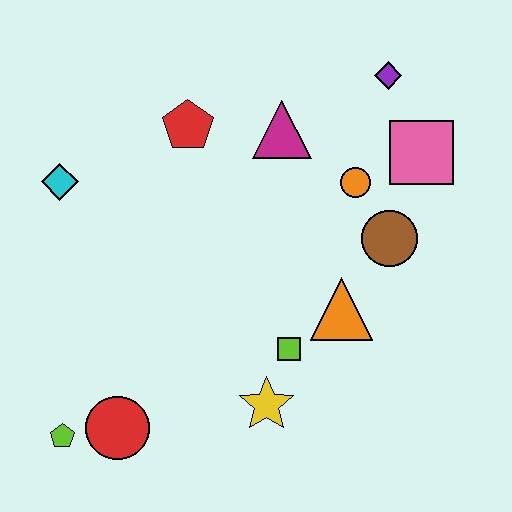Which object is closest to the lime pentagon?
The red circle is closest to the lime pentagon.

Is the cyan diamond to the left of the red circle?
Yes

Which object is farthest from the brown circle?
The lime pentagon is farthest from the brown circle.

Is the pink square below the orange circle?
No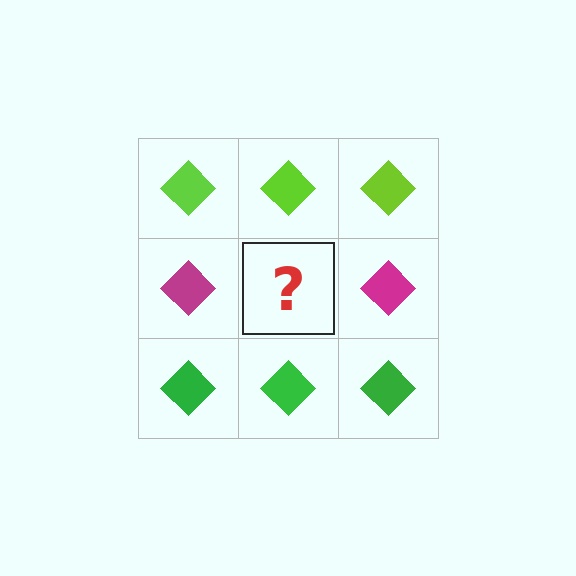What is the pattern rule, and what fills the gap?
The rule is that each row has a consistent color. The gap should be filled with a magenta diamond.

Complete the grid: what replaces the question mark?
The question mark should be replaced with a magenta diamond.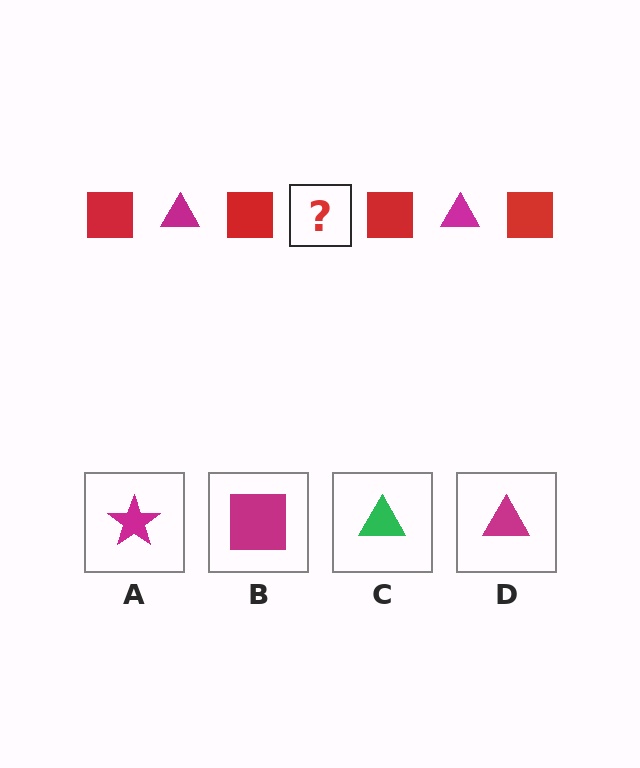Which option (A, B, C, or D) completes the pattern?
D.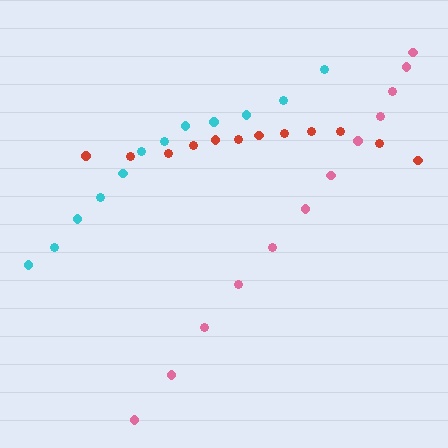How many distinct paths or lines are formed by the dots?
There are 3 distinct paths.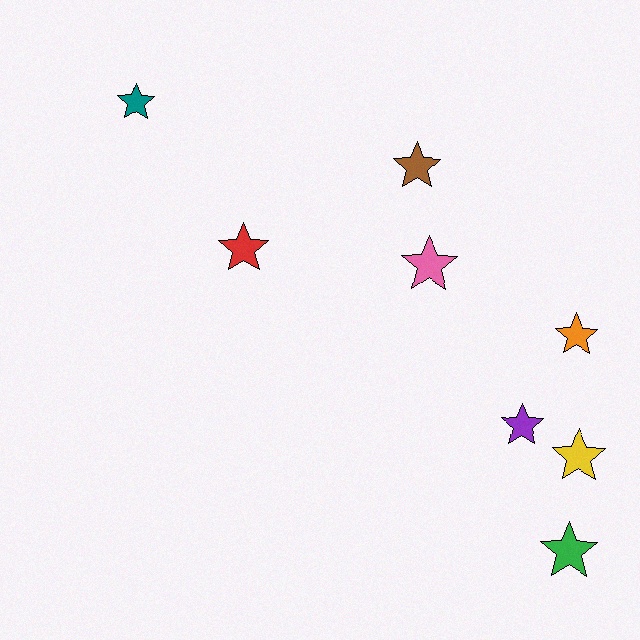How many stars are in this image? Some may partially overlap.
There are 8 stars.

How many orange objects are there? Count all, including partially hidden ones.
There is 1 orange object.